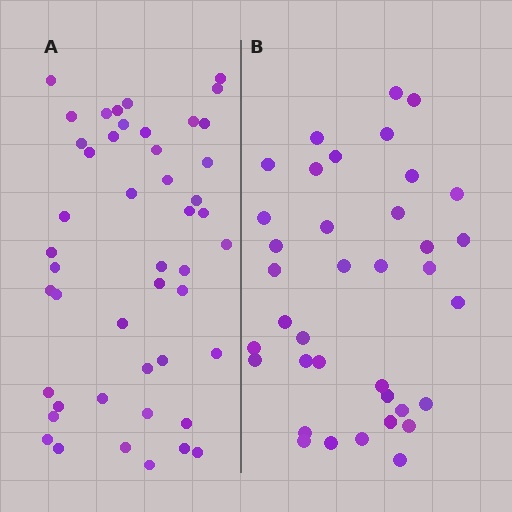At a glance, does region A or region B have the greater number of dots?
Region A (the left region) has more dots.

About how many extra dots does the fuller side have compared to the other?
Region A has roughly 10 or so more dots than region B.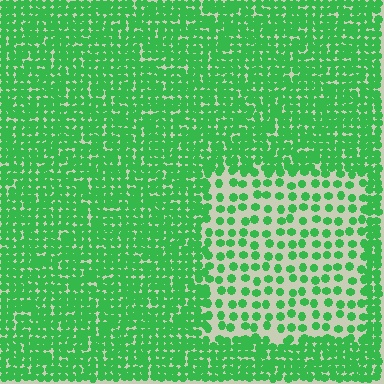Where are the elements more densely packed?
The elements are more densely packed outside the rectangle boundary.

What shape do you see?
I see a rectangle.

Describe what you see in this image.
The image contains small green elements arranged at two different densities. A rectangle-shaped region is visible where the elements are less densely packed than the surrounding area.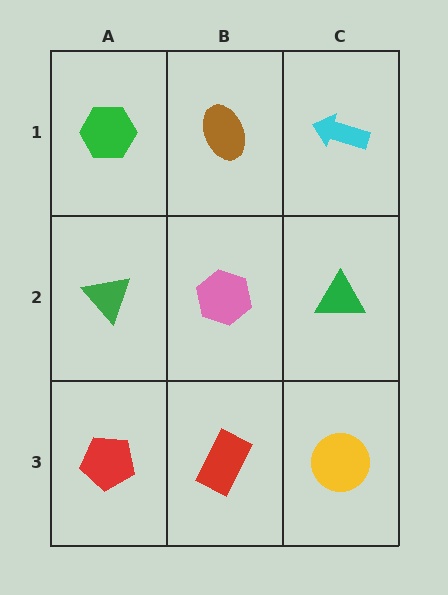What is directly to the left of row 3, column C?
A red rectangle.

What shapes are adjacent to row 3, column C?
A green triangle (row 2, column C), a red rectangle (row 3, column B).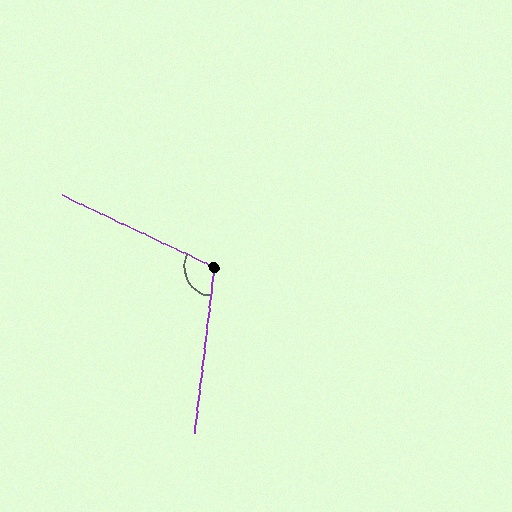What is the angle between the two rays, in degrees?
Approximately 109 degrees.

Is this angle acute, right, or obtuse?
It is obtuse.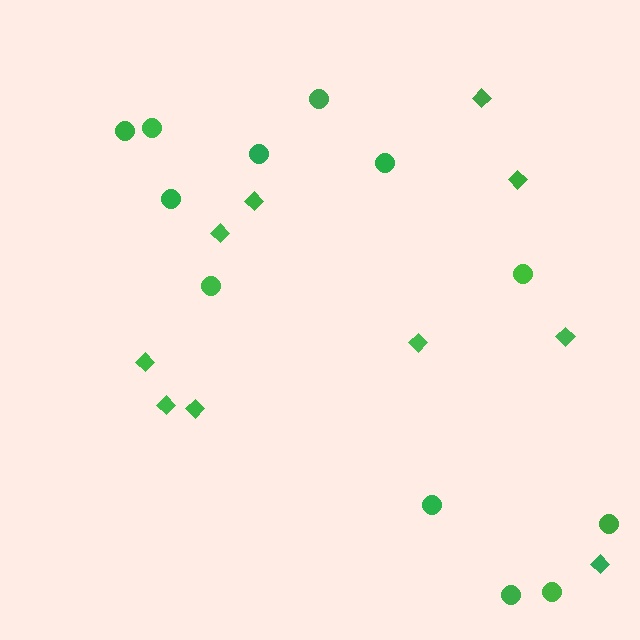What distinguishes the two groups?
There are 2 groups: one group of diamonds (10) and one group of circles (12).